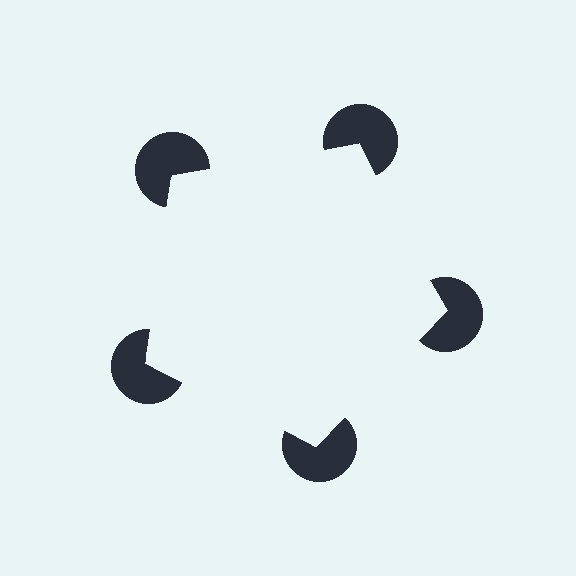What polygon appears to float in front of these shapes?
An illusory pentagon — its edges are inferred from the aligned wedge cuts in the pac-man discs, not physically drawn.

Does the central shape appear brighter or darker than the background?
It typically appears slightly brighter than the background, even though no actual brightness change is drawn.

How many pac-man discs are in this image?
There are 5 — one at each vertex of the illusory pentagon.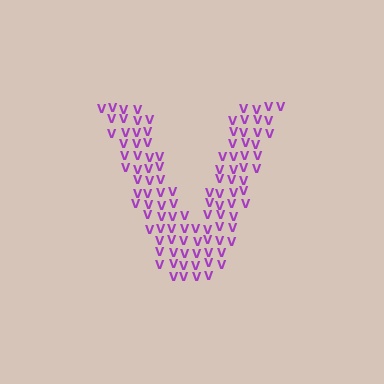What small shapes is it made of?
It is made of small letter V's.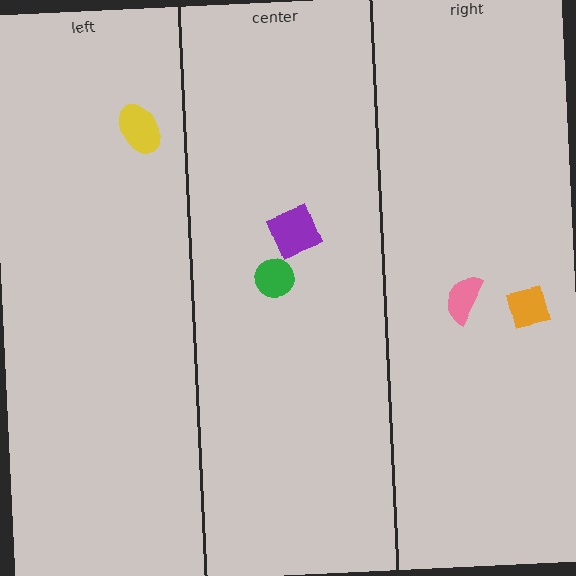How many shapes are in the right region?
2.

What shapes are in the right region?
The pink semicircle, the orange square.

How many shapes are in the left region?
1.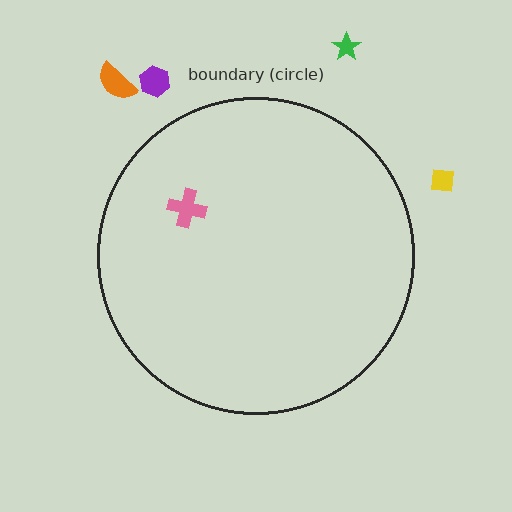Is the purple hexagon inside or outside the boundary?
Outside.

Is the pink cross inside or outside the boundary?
Inside.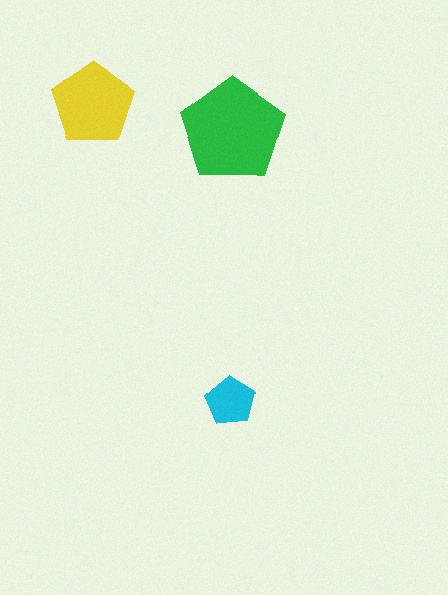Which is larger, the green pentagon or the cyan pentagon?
The green one.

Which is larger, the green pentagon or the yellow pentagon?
The green one.